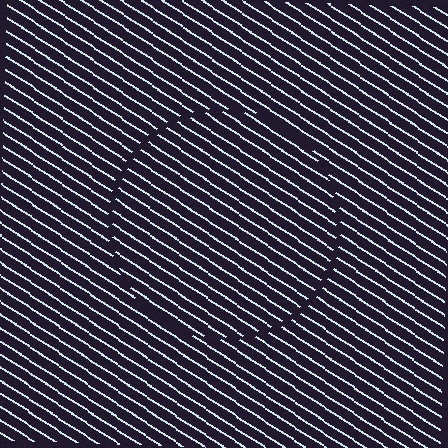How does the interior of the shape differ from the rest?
The interior of the shape contains the same grating, shifted by half a period — the contour is defined by the phase discontinuity where line-ends from the inner and outer gratings abut.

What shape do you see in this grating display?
An illusory circle. The interior of the shape contains the same grating, shifted by half a period — the contour is defined by the phase discontinuity where line-ends from the inner and outer gratings abut.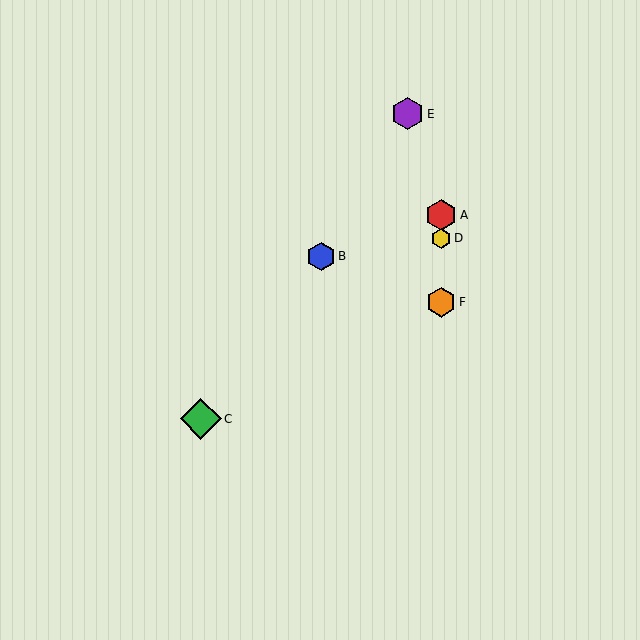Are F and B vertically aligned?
No, F is at x≈441 and B is at x≈321.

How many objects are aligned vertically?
3 objects (A, D, F) are aligned vertically.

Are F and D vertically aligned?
Yes, both are at x≈441.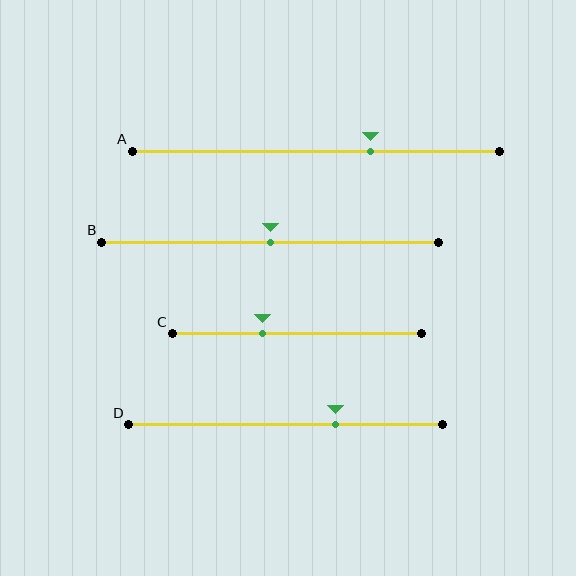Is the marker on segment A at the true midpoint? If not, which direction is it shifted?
No, the marker on segment A is shifted to the right by about 15% of the segment length.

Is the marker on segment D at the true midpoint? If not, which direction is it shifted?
No, the marker on segment D is shifted to the right by about 16% of the segment length.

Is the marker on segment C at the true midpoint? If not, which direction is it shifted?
No, the marker on segment C is shifted to the left by about 14% of the segment length.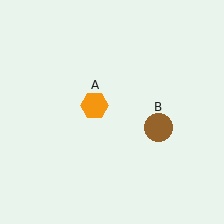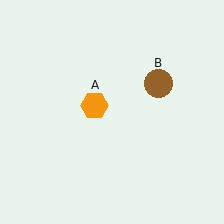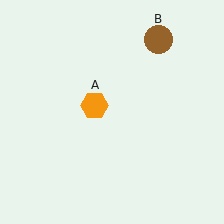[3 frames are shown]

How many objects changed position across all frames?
1 object changed position: brown circle (object B).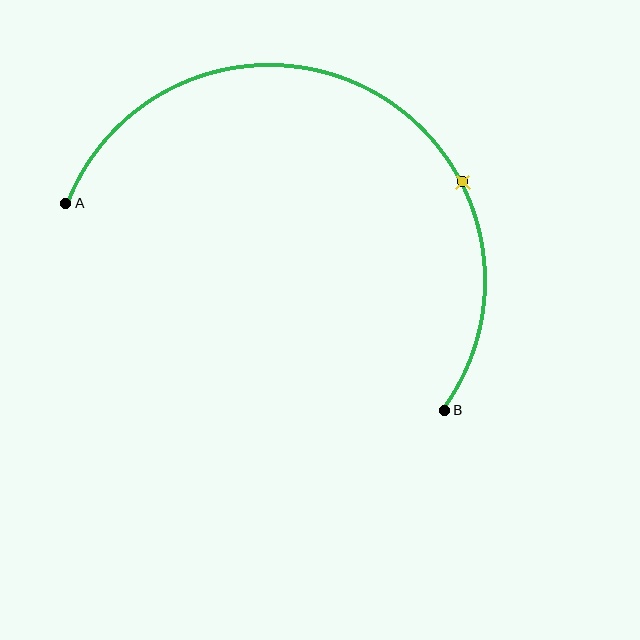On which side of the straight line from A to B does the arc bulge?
The arc bulges above the straight line connecting A and B.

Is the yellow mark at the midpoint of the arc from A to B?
No. The yellow mark lies on the arc but is closer to endpoint B. The arc midpoint would be at the point on the curve equidistant along the arc from both A and B.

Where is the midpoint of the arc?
The arc midpoint is the point on the curve farthest from the straight line joining A and B. It sits above that line.